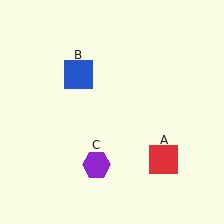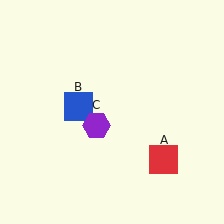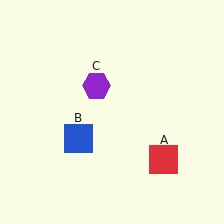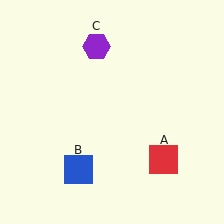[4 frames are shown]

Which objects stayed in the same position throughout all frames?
Red square (object A) remained stationary.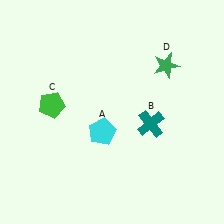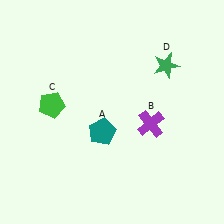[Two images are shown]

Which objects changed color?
A changed from cyan to teal. B changed from teal to purple.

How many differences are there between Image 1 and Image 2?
There are 2 differences between the two images.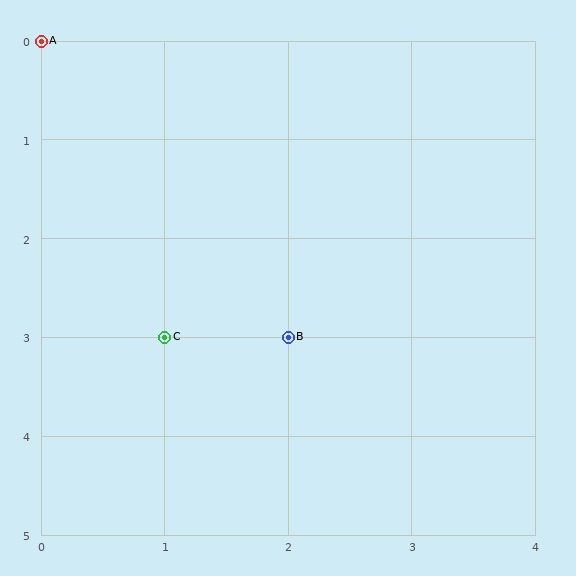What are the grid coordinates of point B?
Point B is at grid coordinates (2, 3).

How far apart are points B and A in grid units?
Points B and A are 2 columns and 3 rows apart (about 3.6 grid units diagonally).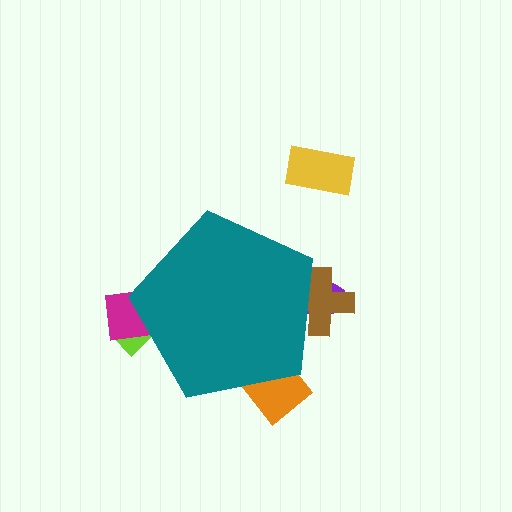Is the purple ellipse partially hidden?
Yes, the purple ellipse is partially hidden behind the teal pentagon.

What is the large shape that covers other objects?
A teal pentagon.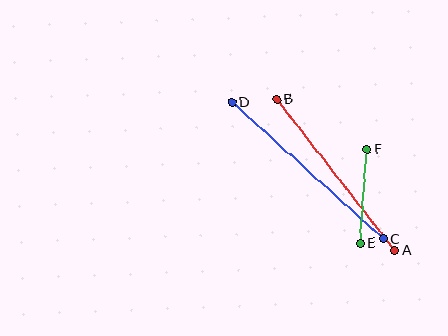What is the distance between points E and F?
The distance is approximately 94 pixels.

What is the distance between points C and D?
The distance is approximately 204 pixels.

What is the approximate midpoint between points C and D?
The midpoint is at approximately (308, 171) pixels.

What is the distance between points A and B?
The distance is approximately 192 pixels.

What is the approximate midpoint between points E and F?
The midpoint is at approximately (364, 196) pixels.